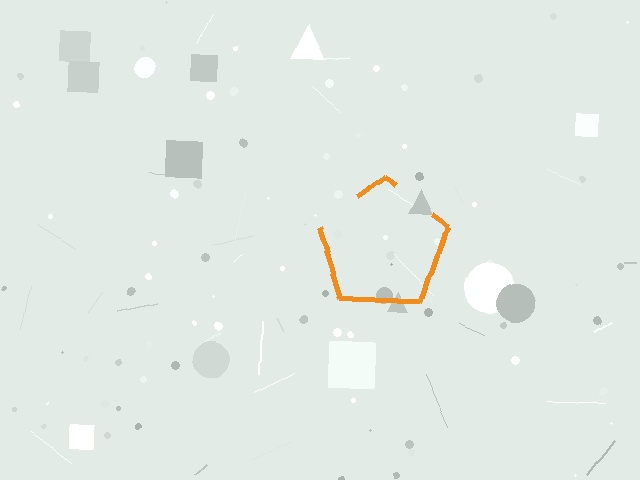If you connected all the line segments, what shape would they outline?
They would outline a pentagon.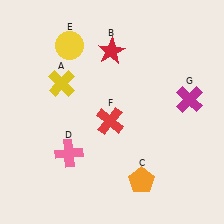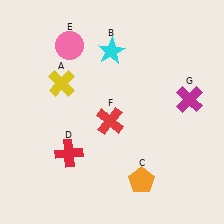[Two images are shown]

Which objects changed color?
B changed from red to cyan. D changed from pink to red. E changed from yellow to pink.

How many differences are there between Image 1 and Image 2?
There are 3 differences between the two images.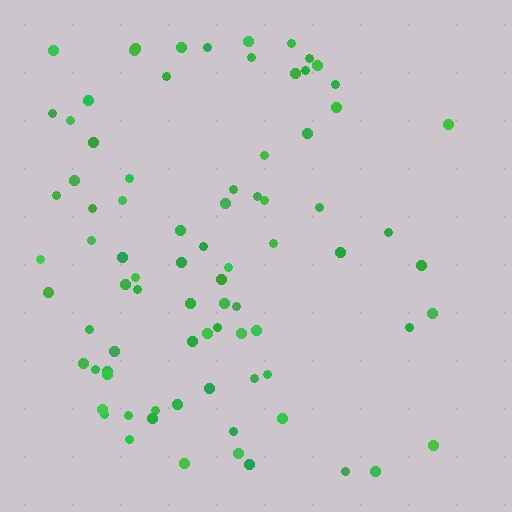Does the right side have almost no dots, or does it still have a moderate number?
Still a moderate number, just noticeably fewer than the left.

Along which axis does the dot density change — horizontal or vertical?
Horizontal.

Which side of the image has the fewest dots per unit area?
The right.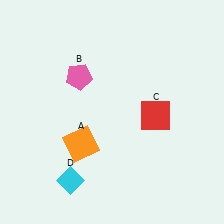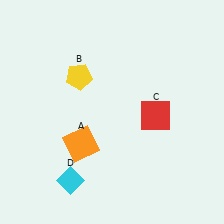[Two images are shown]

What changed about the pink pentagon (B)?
In Image 1, B is pink. In Image 2, it changed to yellow.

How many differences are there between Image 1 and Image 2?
There is 1 difference between the two images.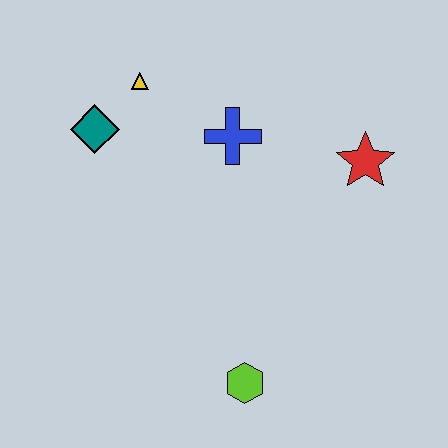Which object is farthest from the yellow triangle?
The lime hexagon is farthest from the yellow triangle.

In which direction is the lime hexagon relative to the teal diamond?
The lime hexagon is below the teal diamond.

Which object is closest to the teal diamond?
The yellow triangle is closest to the teal diamond.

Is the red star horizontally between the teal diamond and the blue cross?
No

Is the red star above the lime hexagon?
Yes